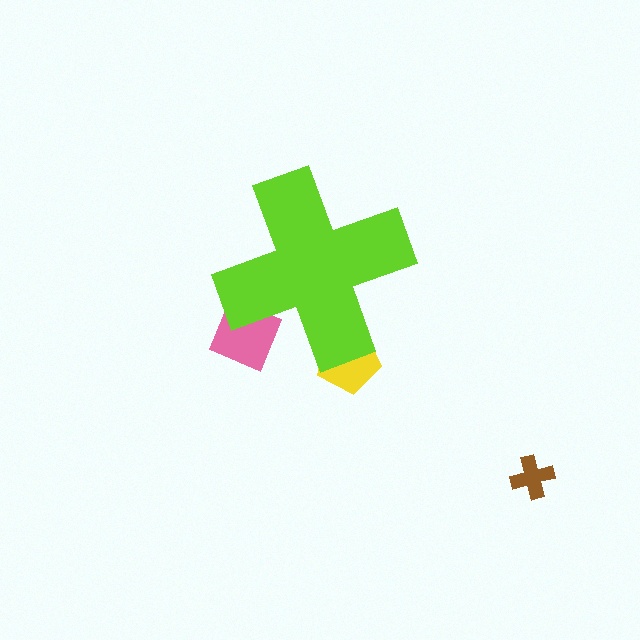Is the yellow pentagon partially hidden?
Yes, the yellow pentagon is partially hidden behind the lime cross.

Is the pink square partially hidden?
Yes, the pink square is partially hidden behind the lime cross.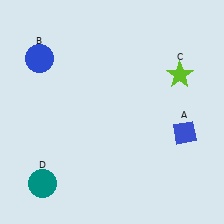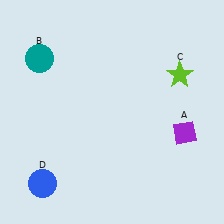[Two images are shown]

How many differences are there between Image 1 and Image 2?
There are 3 differences between the two images.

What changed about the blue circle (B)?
In Image 1, B is blue. In Image 2, it changed to teal.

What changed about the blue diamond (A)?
In Image 1, A is blue. In Image 2, it changed to purple.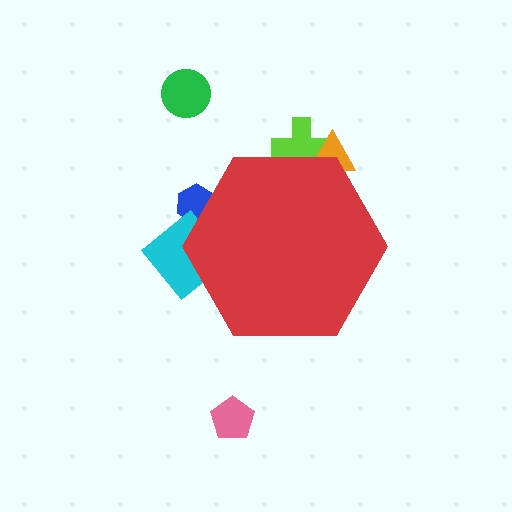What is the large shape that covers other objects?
A red hexagon.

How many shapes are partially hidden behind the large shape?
4 shapes are partially hidden.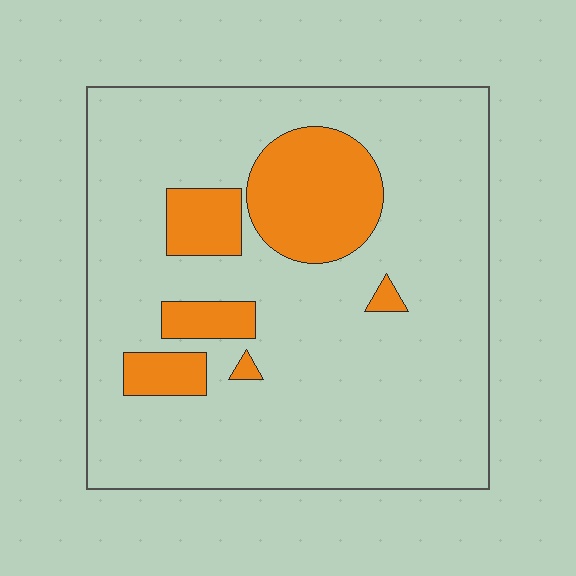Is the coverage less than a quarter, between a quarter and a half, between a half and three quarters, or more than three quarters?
Less than a quarter.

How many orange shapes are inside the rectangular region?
6.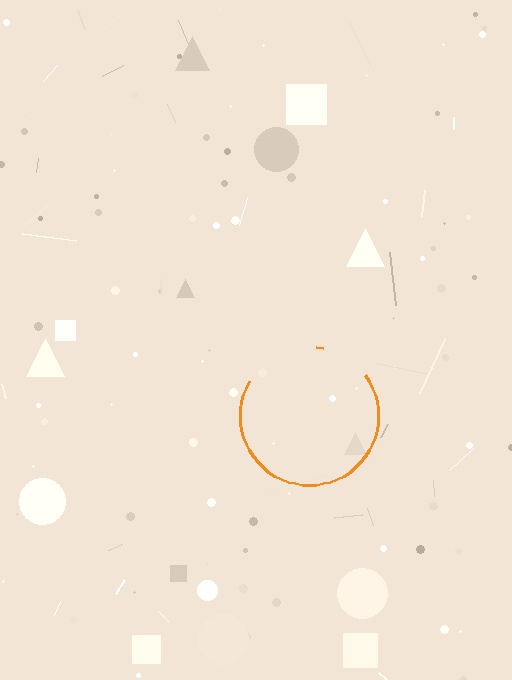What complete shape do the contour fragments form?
The contour fragments form a circle.